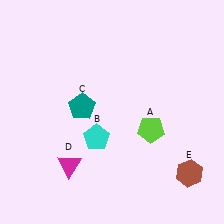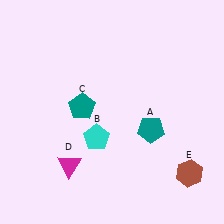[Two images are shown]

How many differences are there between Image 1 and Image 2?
There is 1 difference between the two images.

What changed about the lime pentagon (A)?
In Image 1, A is lime. In Image 2, it changed to teal.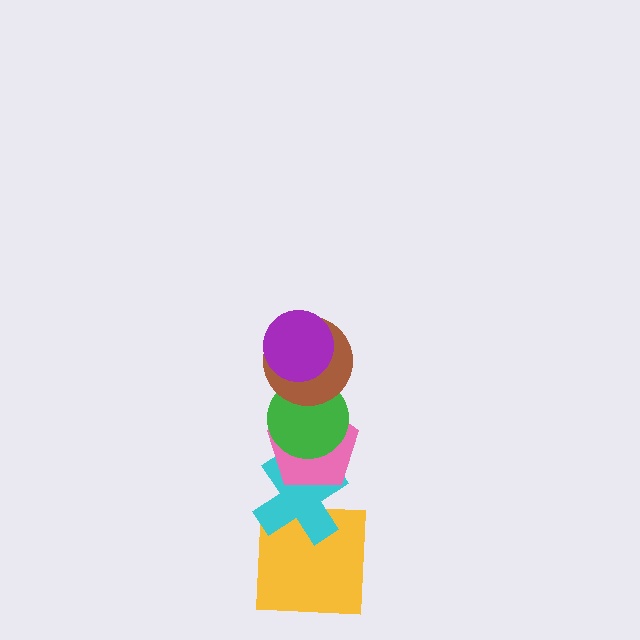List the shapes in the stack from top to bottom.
From top to bottom: the purple circle, the brown circle, the green circle, the pink pentagon, the cyan cross, the yellow square.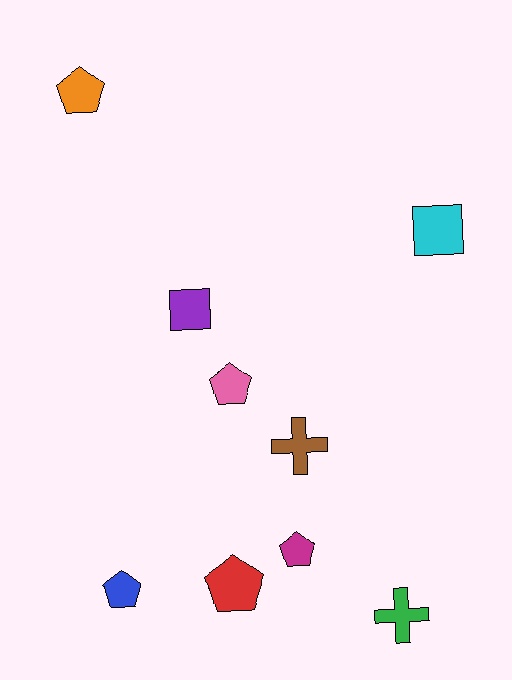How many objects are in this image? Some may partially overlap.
There are 9 objects.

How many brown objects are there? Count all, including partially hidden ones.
There is 1 brown object.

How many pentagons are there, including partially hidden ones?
There are 5 pentagons.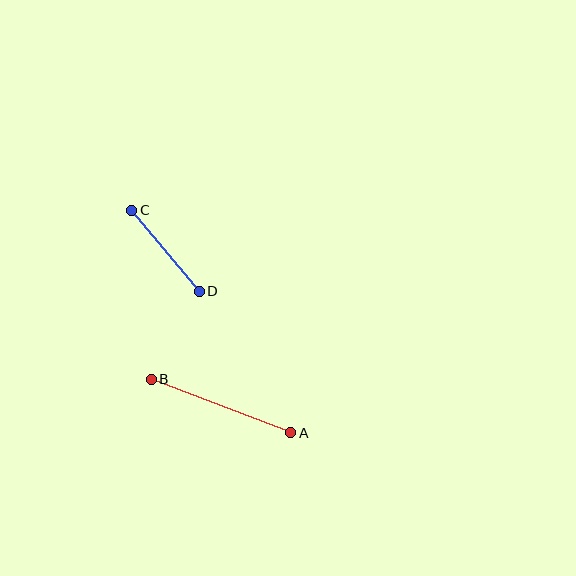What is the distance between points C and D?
The distance is approximately 106 pixels.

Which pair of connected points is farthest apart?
Points A and B are farthest apart.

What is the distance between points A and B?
The distance is approximately 149 pixels.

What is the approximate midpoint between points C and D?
The midpoint is at approximately (165, 251) pixels.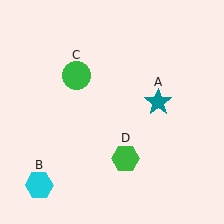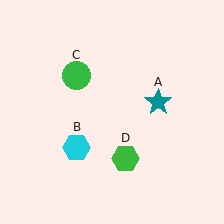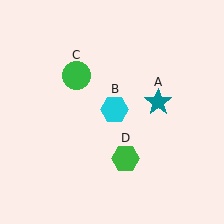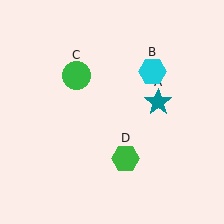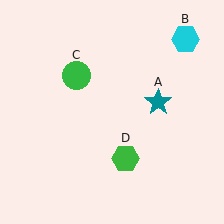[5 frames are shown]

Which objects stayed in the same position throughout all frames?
Teal star (object A) and green circle (object C) and green hexagon (object D) remained stationary.